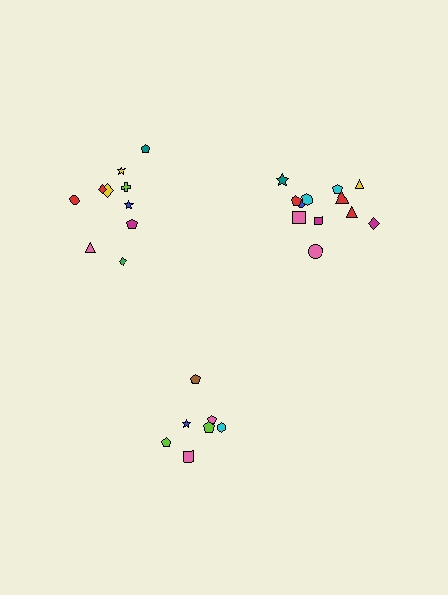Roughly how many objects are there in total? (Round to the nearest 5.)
Roughly 30 objects in total.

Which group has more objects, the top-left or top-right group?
The top-right group.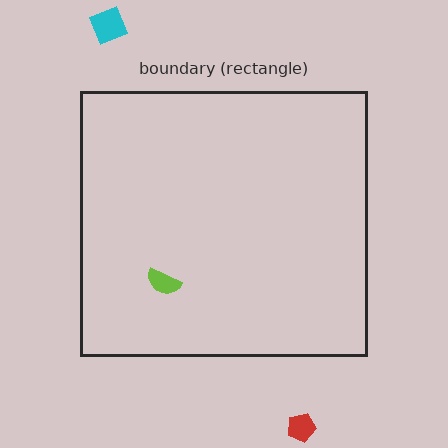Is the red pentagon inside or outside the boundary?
Outside.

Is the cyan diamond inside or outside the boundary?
Outside.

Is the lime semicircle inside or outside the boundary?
Inside.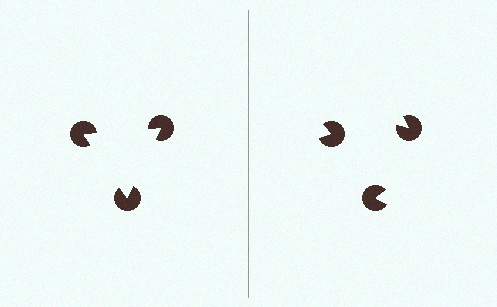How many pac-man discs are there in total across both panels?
6 — 3 on each side.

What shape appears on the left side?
An illusory triangle.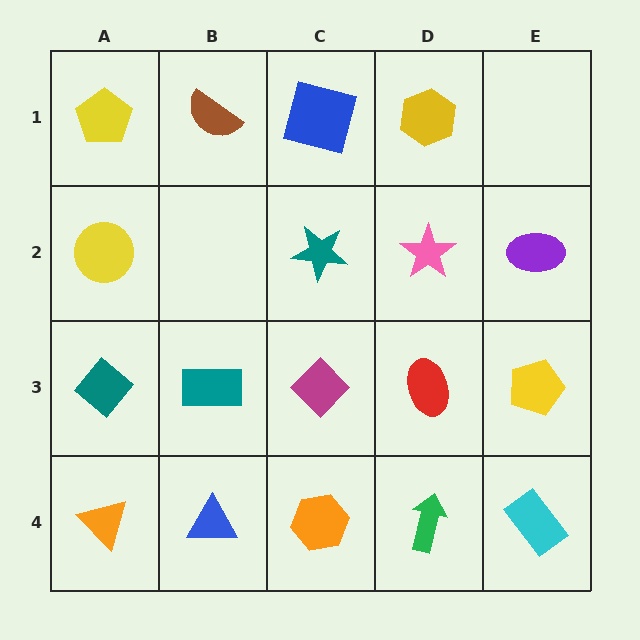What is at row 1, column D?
A yellow hexagon.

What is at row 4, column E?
A cyan rectangle.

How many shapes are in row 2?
4 shapes.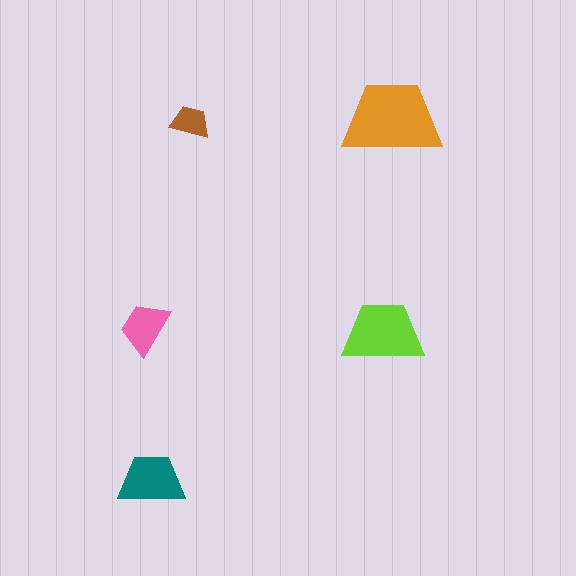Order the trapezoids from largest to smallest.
the orange one, the lime one, the teal one, the pink one, the brown one.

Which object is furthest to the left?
The pink trapezoid is leftmost.